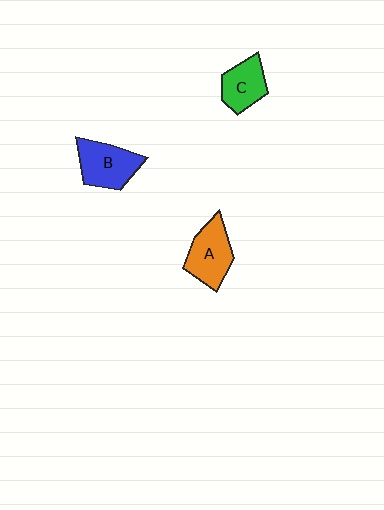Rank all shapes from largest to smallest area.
From largest to smallest: B (blue), A (orange), C (green).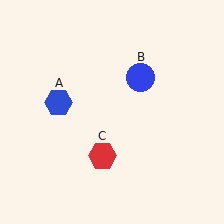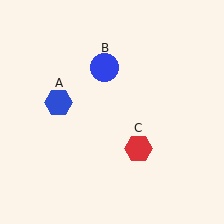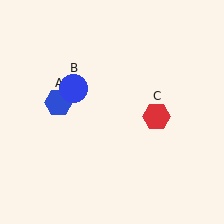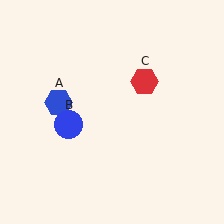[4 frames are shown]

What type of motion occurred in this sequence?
The blue circle (object B), red hexagon (object C) rotated counterclockwise around the center of the scene.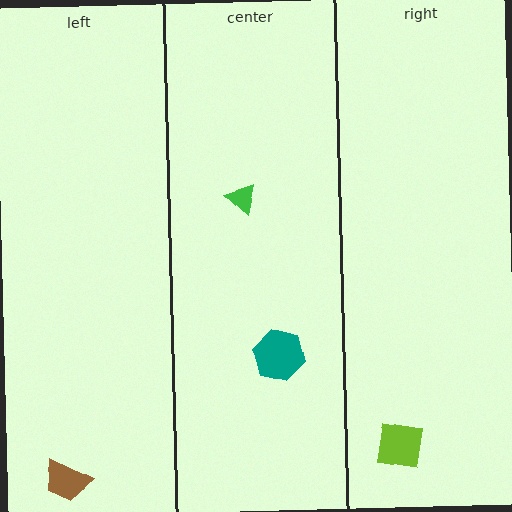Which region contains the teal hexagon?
The center region.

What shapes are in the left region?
The brown trapezoid.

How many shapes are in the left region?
1.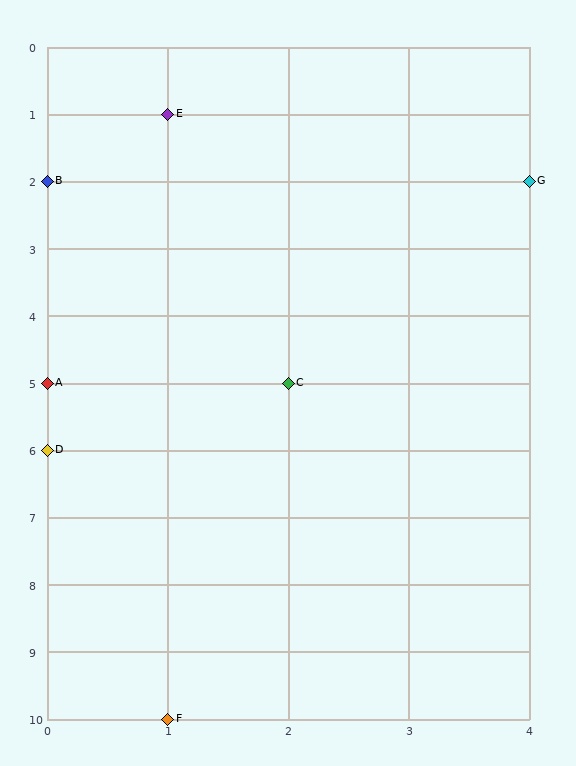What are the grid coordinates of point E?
Point E is at grid coordinates (1, 1).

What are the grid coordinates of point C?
Point C is at grid coordinates (2, 5).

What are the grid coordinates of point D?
Point D is at grid coordinates (0, 6).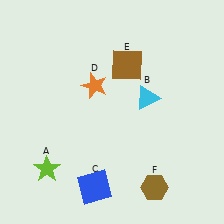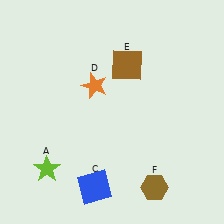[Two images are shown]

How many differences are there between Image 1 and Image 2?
There is 1 difference between the two images.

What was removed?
The cyan triangle (B) was removed in Image 2.